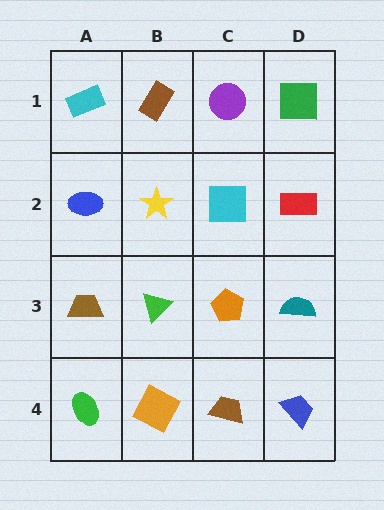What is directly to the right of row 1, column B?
A purple circle.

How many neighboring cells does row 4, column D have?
2.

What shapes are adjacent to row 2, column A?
A cyan rectangle (row 1, column A), a brown trapezoid (row 3, column A), a yellow star (row 2, column B).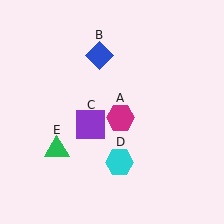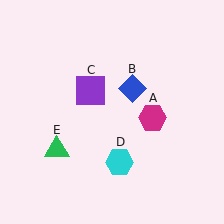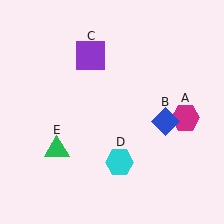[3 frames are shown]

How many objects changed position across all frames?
3 objects changed position: magenta hexagon (object A), blue diamond (object B), purple square (object C).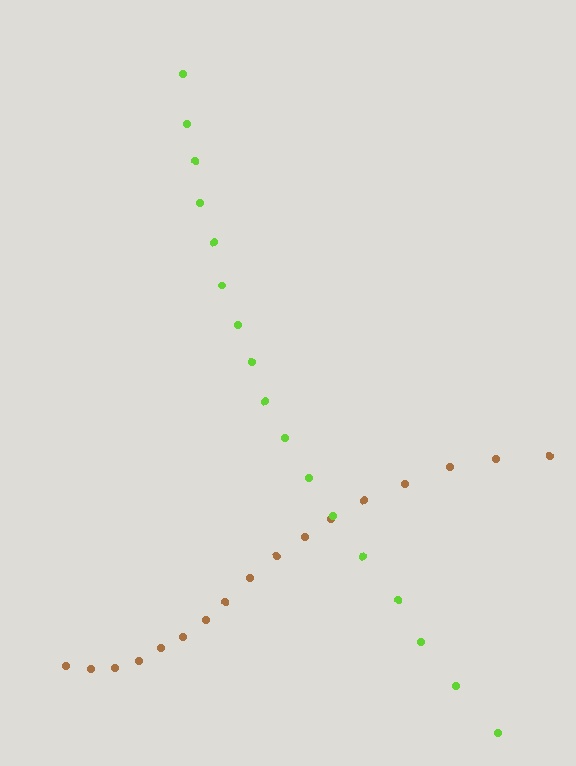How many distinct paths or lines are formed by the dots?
There are 2 distinct paths.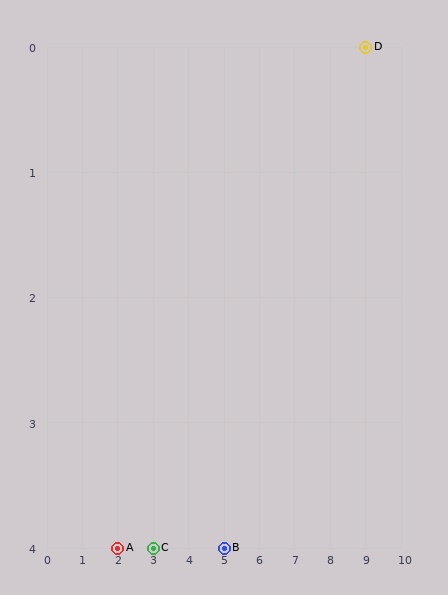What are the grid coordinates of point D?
Point D is at grid coordinates (9, 0).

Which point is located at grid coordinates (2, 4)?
Point A is at (2, 4).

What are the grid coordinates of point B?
Point B is at grid coordinates (5, 4).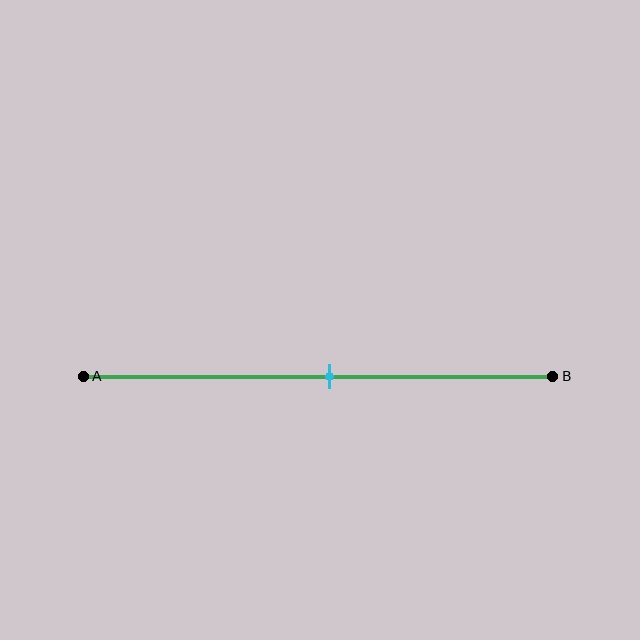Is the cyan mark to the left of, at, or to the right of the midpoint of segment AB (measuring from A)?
The cyan mark is approximately at the midpoint of segment AB.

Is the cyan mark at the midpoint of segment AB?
Yes, the mark is approximately at the midpoint.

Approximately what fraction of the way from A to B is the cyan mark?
The cyan mark is approximately 55% of the way from A to B.